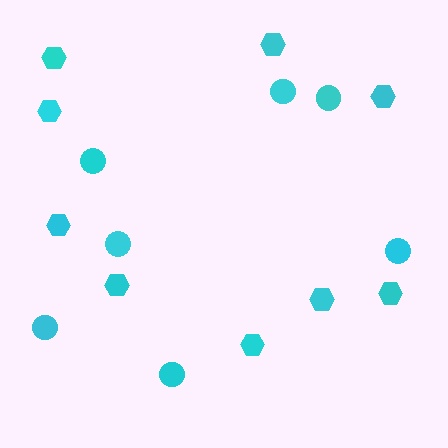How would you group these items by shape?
There are 2 groups: one group of circles (7) and one group of hexagons (9).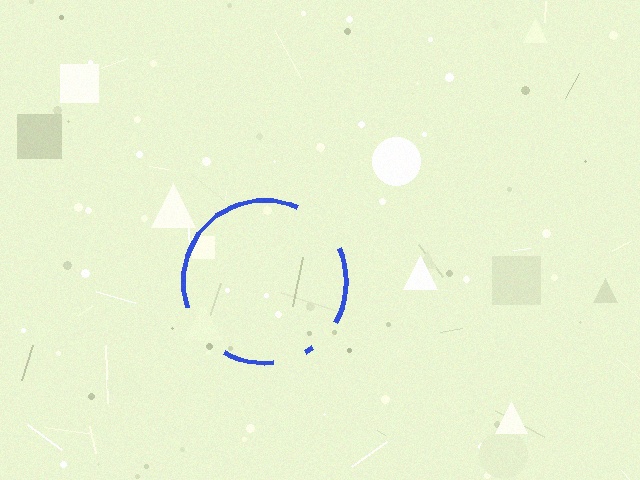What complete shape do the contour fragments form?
The contour fragments form a circle.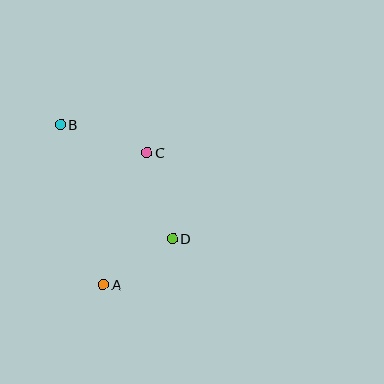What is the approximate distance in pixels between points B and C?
The distance between B and C is approximately 91 pixels.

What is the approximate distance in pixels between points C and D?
The distance between C and D is approximately 90 pixels.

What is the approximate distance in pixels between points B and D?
The distance between B and D is approximately 160 pixels.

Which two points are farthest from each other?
Points A and B are farthest from each other.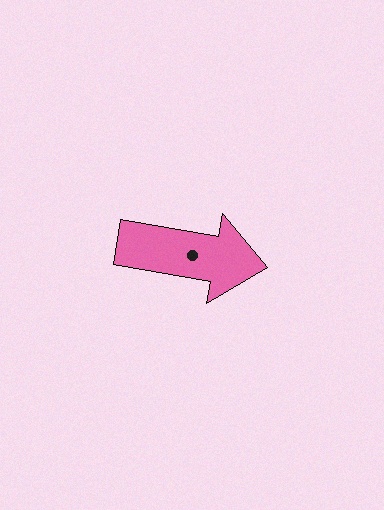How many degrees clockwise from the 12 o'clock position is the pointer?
Approximately 99 degrees.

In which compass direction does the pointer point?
East.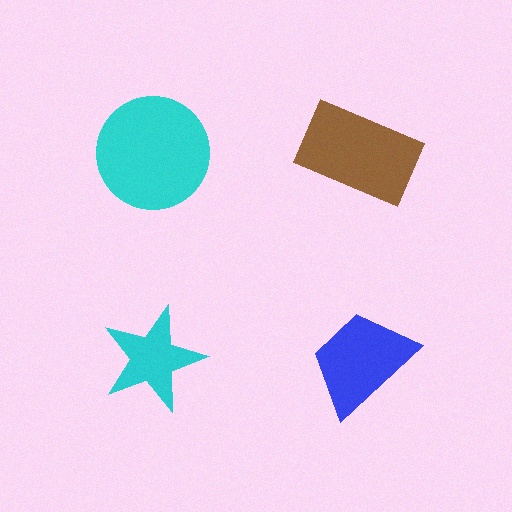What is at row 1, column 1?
A cyan circle.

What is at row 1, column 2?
A brown rectangle.